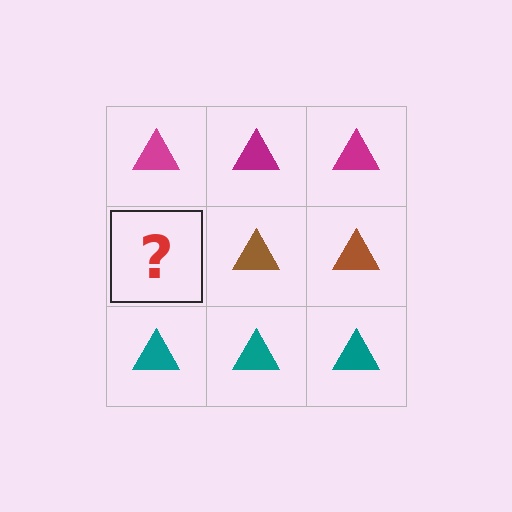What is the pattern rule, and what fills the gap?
The rule is that each row has a consistent color. The gap should be filled with a brown triangle.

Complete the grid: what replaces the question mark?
The question mark should be replaced with a brown triangle.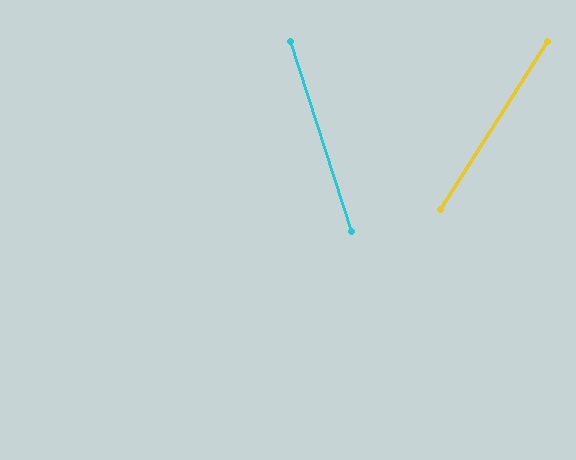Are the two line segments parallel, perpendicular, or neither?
Neither parallel nor perpendicular — they differ by about 50°.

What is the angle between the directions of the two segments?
Approximately 50 degrees.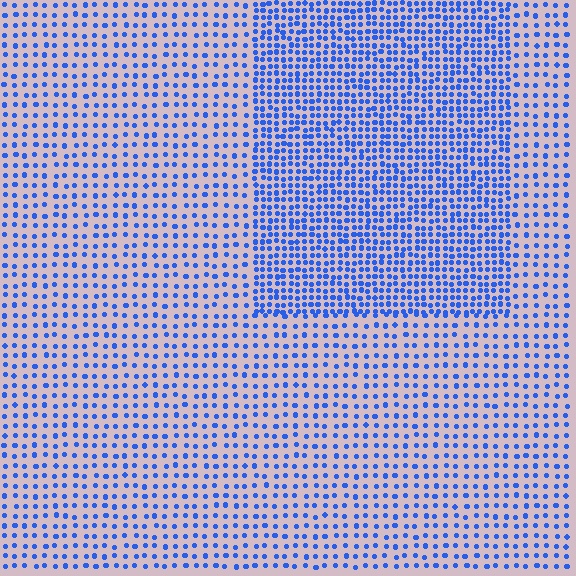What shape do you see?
I see a rectangle.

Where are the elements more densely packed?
The elements are more densely packed inside the rectangle boundary.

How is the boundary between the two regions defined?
The boundary is defined by a change in element density (approximately 2.0x ratio). All elements are the same color, size, and shape.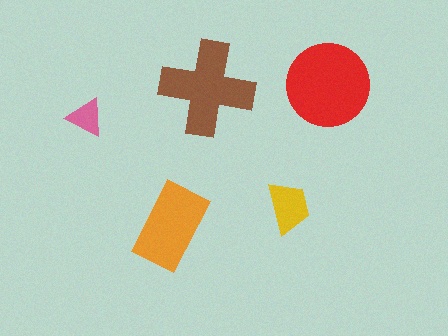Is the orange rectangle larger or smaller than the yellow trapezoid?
Larger.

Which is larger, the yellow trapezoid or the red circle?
The red circle.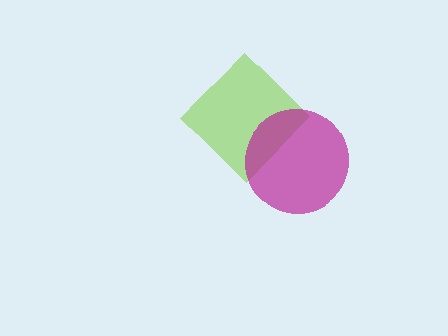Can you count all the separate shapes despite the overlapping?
Yes, there are 2 separate shapes.